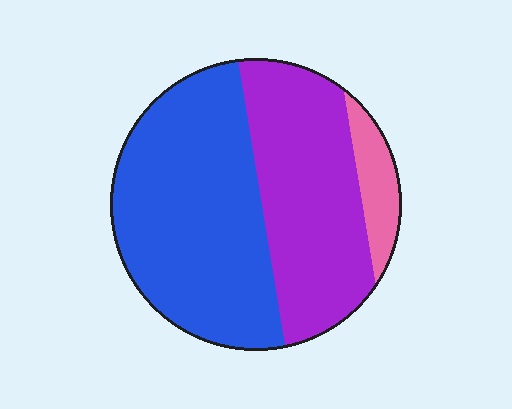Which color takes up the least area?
Pink, at roughly 10%.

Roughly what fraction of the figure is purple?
Purple covers about 40% of the figure.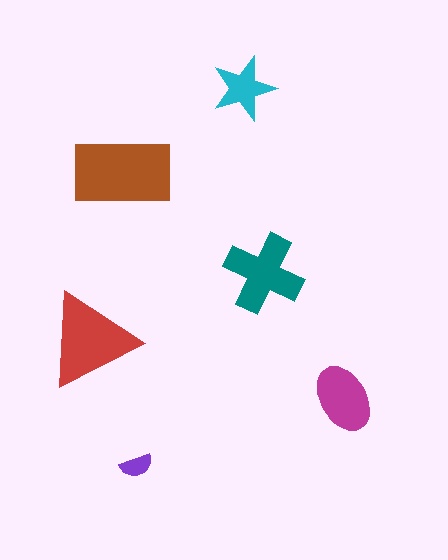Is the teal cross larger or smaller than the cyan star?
Larger.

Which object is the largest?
The brown rectangle.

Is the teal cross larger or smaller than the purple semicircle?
Larger.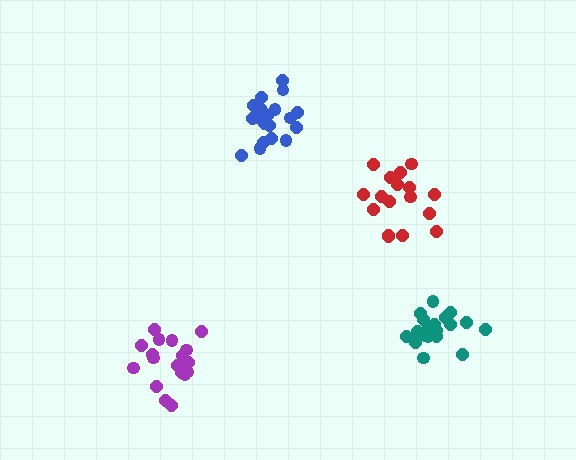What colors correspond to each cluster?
The clusters are colored: blue, purple, teal, red.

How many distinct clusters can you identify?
There are 4 distinct clusters.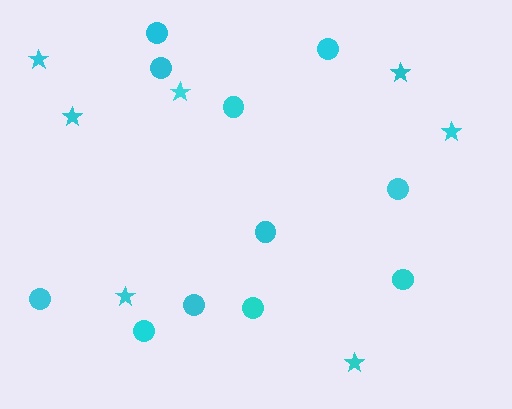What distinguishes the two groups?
There are 2 groups: one group of stars (7) and one group of circles (11).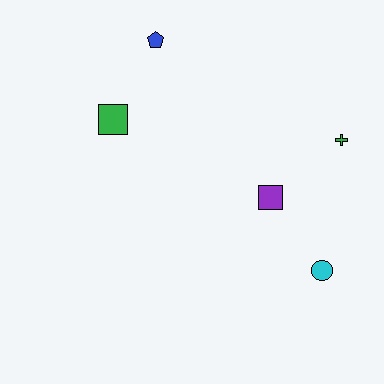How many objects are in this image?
There are 5 objects.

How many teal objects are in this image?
There are no teal objects.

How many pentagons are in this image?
There is 1 pentagon.